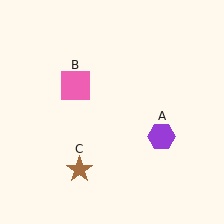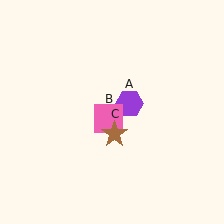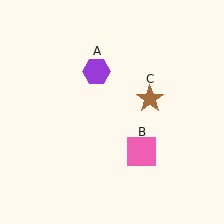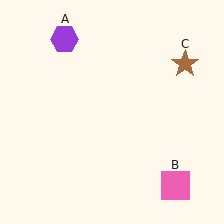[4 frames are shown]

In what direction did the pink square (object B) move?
The pink square (object B) moved down and to the right.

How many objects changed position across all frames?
3 objects changed position: purple hexagon (object A), pink square (object B), brown star (object C).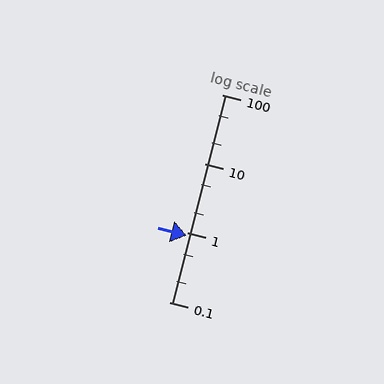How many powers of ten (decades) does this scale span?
The scale spans 3 decades, from 0.1 to 100.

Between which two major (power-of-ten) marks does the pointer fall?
The pointer is between 0.1 and 1.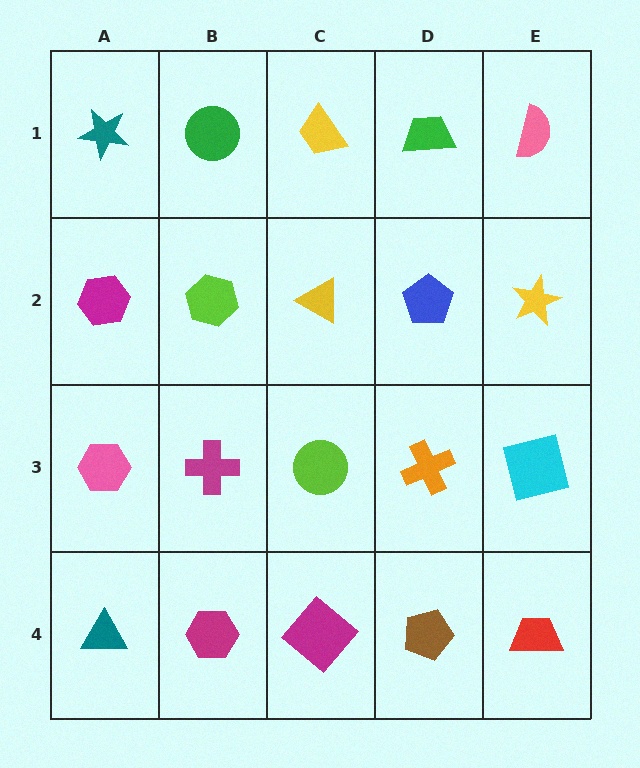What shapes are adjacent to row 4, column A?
A pink hexagon (row 3, column A), a magenta hexagon (row 4, column B).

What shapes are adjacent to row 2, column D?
A green trapezoid (row 1, column D), an orange cross (row 3, column D), a yellow triangle (row 2, column C), a yellow star (row 2, column E).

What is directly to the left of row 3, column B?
A pink hexagon.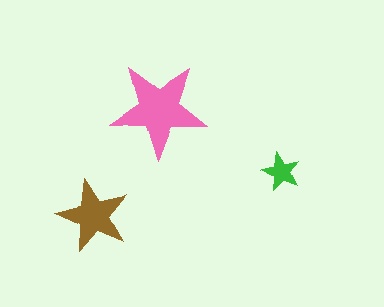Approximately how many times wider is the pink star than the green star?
About 2.5 times wider.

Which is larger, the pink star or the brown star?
The pink one.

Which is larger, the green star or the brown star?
The brown one.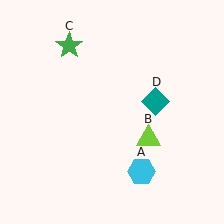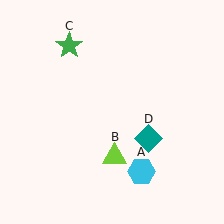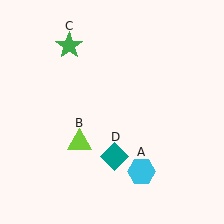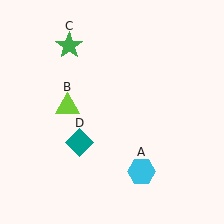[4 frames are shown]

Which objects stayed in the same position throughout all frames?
Cyan hexagon (object A) and green star (object C) remained stationary.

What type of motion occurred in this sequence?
The lime triangle (object B), teal diamond (object D) rotated clockwise around the center of the scene.